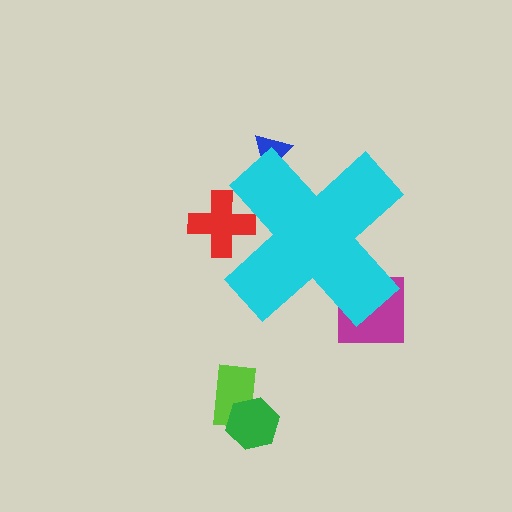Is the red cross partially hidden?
Yes, the red cross is partially hidden behind the cyan cross.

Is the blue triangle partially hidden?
Yes, the blue triangle is partially hidden behind the cyan cross.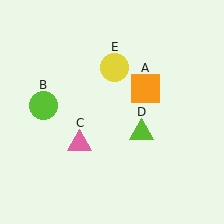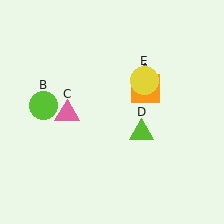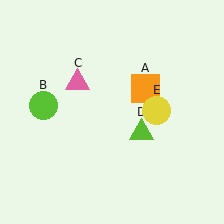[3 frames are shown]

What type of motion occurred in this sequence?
The pink triangle (object C), yellow circle (object E) rotated clockwise around the center of the scene.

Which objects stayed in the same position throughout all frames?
Orange square (object A) and lime circle (object B) and lime triangle (object D) remained stationary.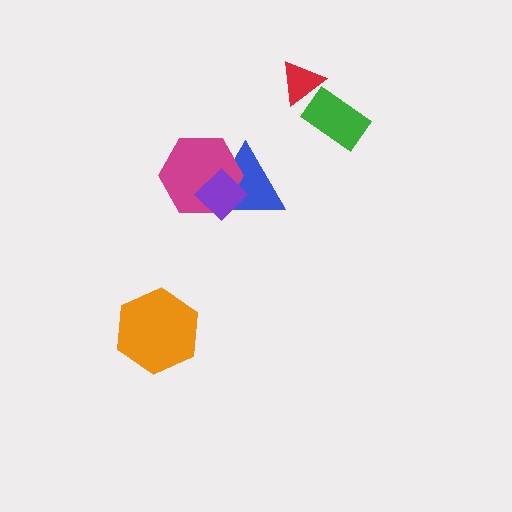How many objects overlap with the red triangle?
1 object overlaps with the red triangle.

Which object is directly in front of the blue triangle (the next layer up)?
The magenta hexagon is directly in front of the blue triangle.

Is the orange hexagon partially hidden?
No, no other shape covers it.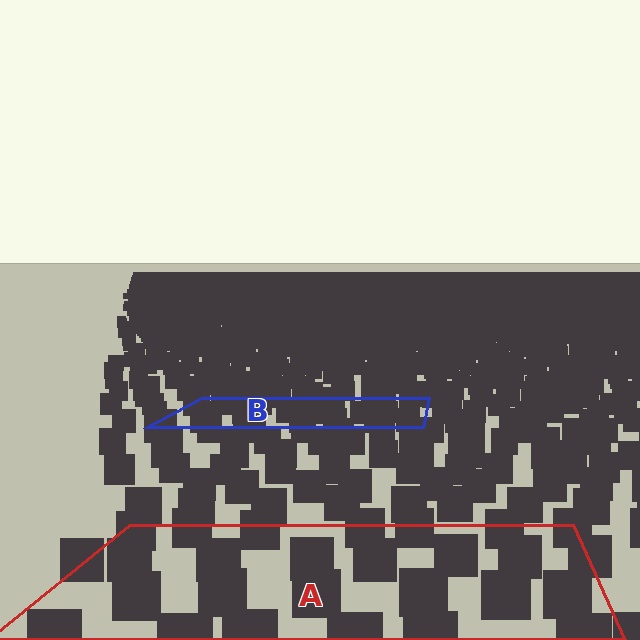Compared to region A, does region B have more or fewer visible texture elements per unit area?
Region B has more texture elements per unit area — they are packed more densely because it is farther away.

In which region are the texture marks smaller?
The texture marks are smaller in region B, because it is farther away.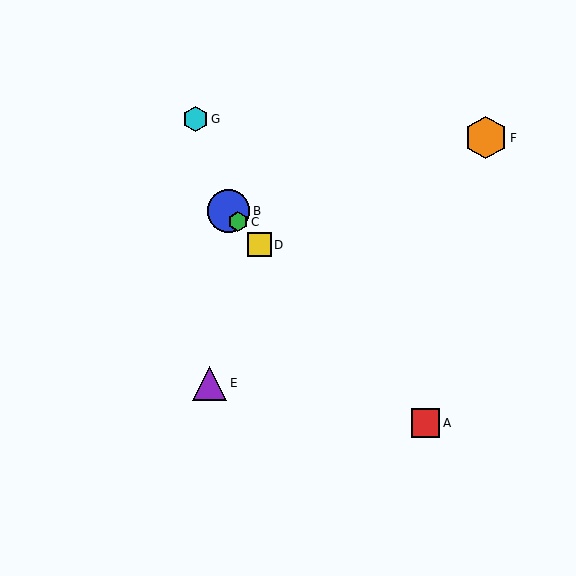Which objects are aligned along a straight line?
Objects A, B, C, D are aligned along a straight line.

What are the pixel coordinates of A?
Object A is at (426, 423).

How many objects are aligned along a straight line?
4 objects (A, B, C, D) are aligned along a straight line.